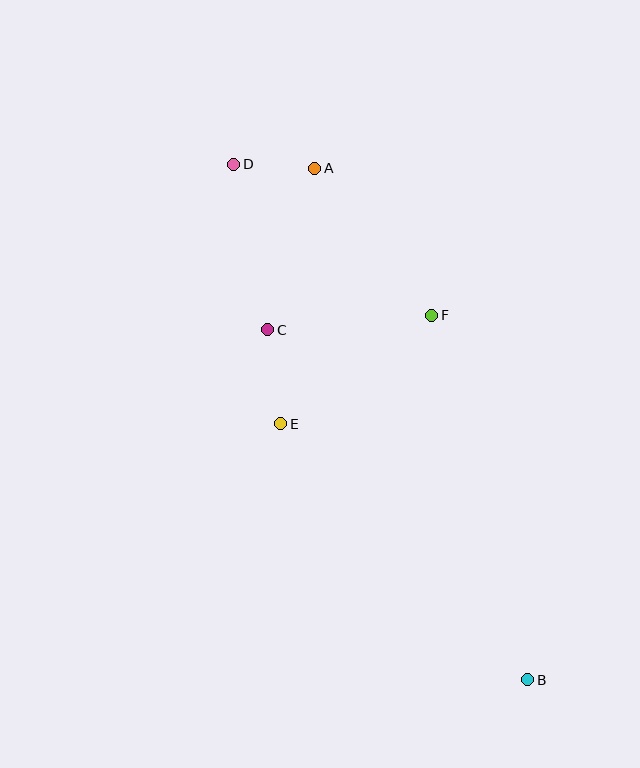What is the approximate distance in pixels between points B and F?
The distance between B and F is approximately 377 pixels.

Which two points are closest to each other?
Points A and D are closest to each other.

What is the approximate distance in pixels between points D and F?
The distance between D and F is approximately 249 pixels.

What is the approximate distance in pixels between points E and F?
The distance between E and F is approximately 186 pixels.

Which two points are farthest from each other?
Points B and D are farthest from each other.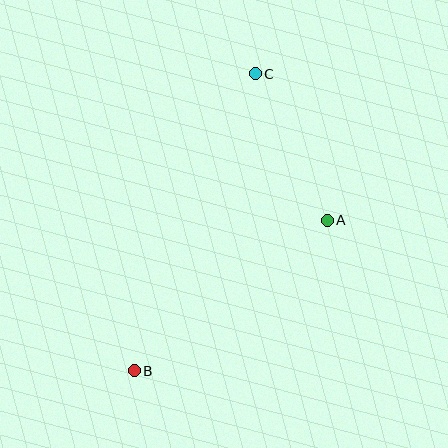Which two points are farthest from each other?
Points B and C are farthest from each other.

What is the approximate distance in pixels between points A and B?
The distance between A and B is approximately 245 pixels.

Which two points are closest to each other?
Points A and C are closest to each other.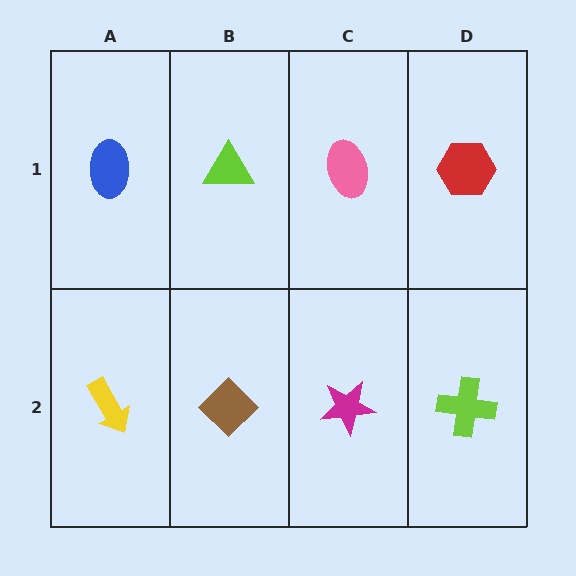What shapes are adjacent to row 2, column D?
A red hexagon (row 1, column D), a magenta star (row 2, column C).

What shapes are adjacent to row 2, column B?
A lime triangle (row 1, column B), a yellow arrow (row 2, column A), a magenta star (row 2, column C).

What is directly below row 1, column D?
A lime cross.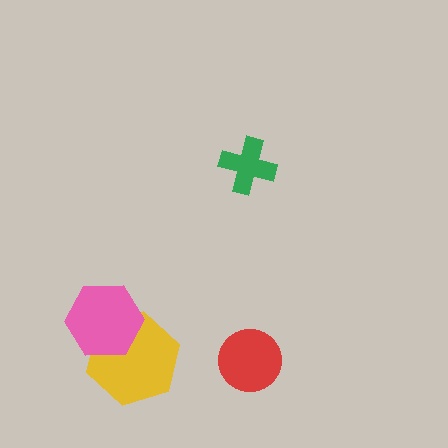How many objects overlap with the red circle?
0 objects overlap with the red circle.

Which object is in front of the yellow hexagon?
The pink hexagon is in front of the yellow hexagon.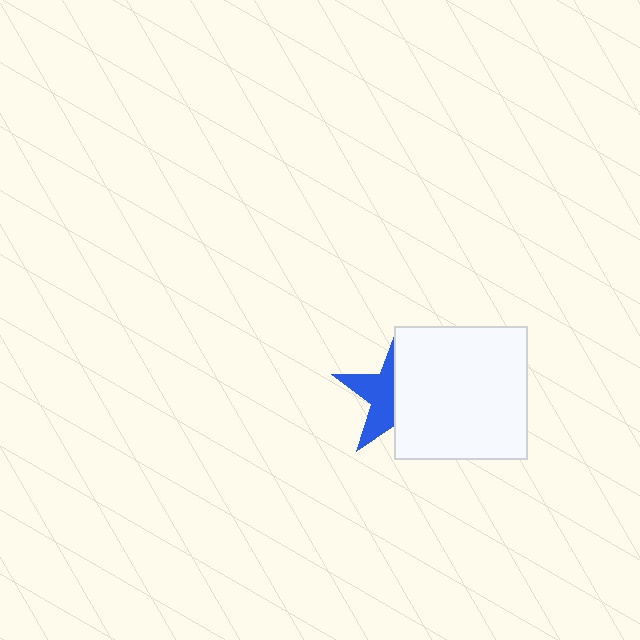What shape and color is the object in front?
The object in front is a white square.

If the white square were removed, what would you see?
You would see the complete blue star.